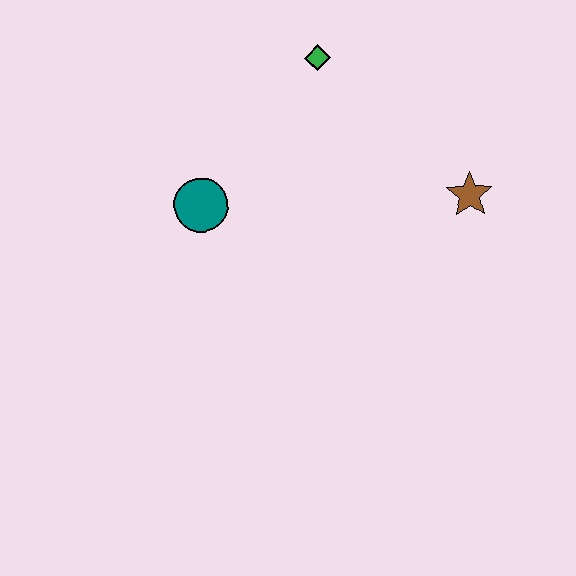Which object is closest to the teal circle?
The green diamond is closest to the teal circle.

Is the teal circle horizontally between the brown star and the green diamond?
No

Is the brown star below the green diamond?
Yes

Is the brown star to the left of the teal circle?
No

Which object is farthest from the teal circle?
The brown star is farthest from the teal circle.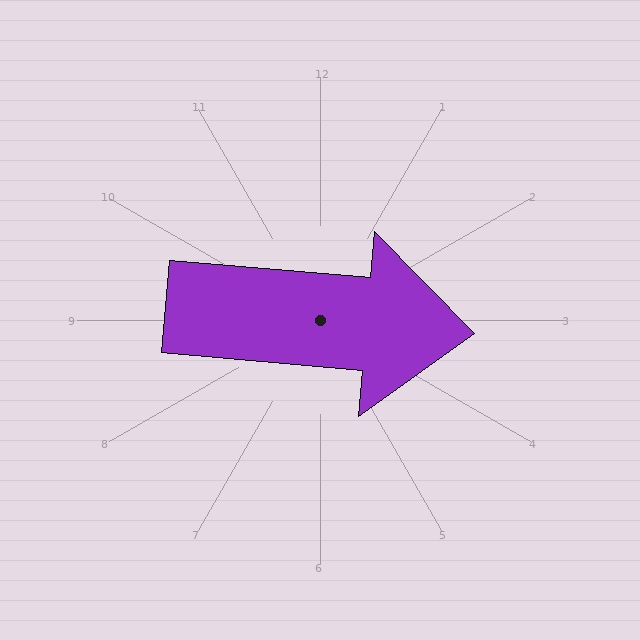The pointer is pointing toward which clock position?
Roughly 3 o'clock.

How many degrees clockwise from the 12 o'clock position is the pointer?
Approximately 95 degrees.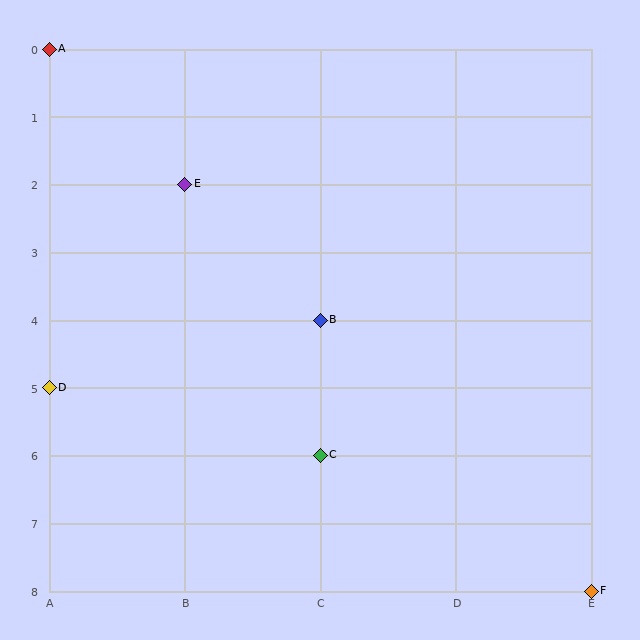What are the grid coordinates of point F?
Point F is at grid coordinates (E, 8).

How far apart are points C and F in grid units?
Points C and F are 2 columns and 2 rows apart (about 2.8 grid units diagonally).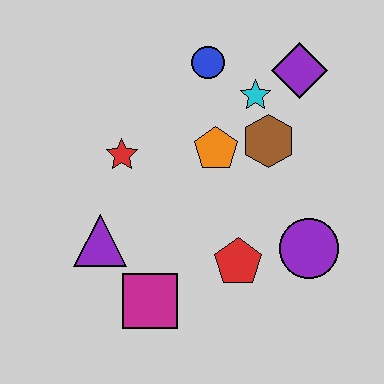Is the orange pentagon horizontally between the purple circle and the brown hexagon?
No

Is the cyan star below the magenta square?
No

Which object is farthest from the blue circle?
The magenta square is farthest from the blue circle.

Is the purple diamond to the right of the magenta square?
Yes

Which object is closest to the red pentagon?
The purple circle is closest to the red pentagon.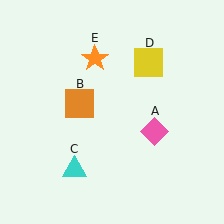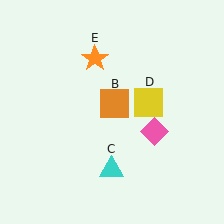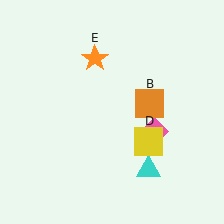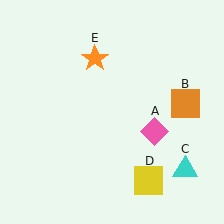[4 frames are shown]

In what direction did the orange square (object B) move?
The orange square (object B) moved right.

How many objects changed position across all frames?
3 objects changed position: orange square (object B), cyan triangle (object C), yellow square (object D).